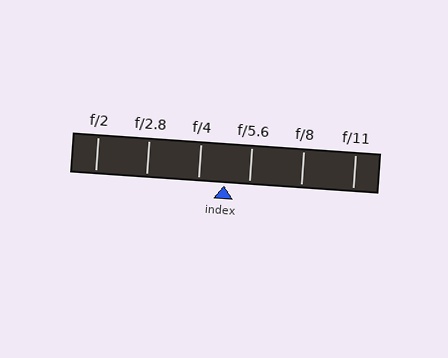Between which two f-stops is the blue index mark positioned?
The index mark is between f/4 and f/5.6.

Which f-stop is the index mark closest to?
The index mark is closest to f/5.6.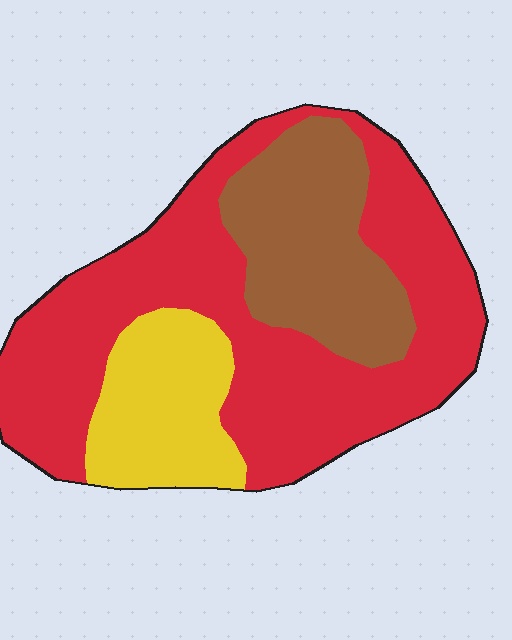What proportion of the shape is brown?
Brown covers around 25% of the shape.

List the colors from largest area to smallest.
From largest to smallest: red, brown, yellow.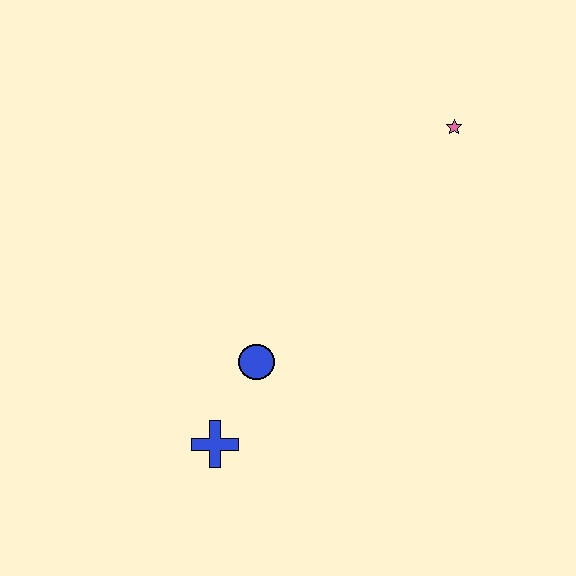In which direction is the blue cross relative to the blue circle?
The blue cross is below the blue circle.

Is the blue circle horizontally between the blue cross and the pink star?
Yes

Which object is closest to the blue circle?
The blue cross is closest to the blue circle.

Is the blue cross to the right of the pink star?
No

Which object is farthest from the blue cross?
The pink star is farthest from the blue cross.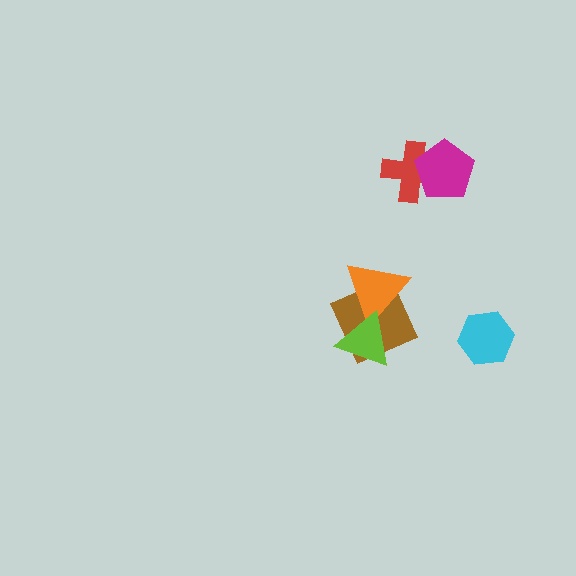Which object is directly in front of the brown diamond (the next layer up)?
The orange triangle is directly in front of the brown diamond.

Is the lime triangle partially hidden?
No, no other shape covers it.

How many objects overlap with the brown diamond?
2 objects overlap with the brown diamond.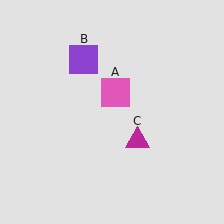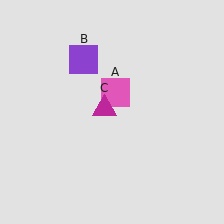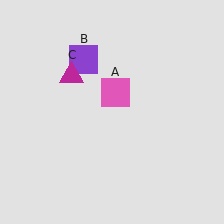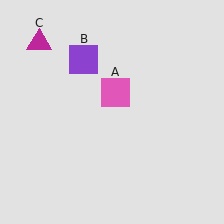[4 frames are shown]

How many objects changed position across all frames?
1 object changed position: magenta triangle (object C).